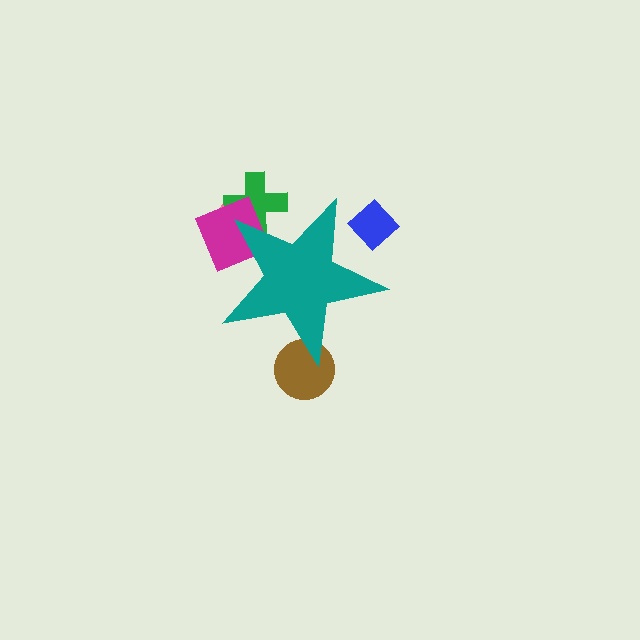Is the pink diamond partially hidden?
Yes, the pink diamond is partially hidden behind the teal star.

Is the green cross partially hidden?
Yes, the green cross is partially hidden behind the teal star.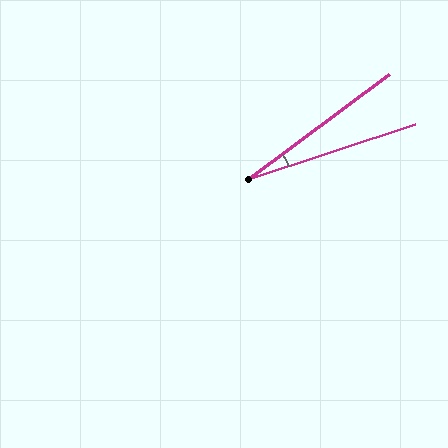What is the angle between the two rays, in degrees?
Approximately 19 degrees.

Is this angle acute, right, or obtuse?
It is acute.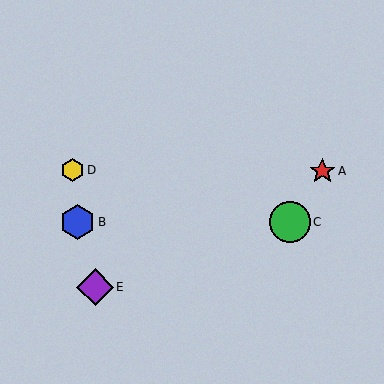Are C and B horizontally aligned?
Yes, both are at y≈222.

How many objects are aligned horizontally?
2 objects (B, C) are aligned horizontally.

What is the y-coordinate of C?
Object C is at y≈222.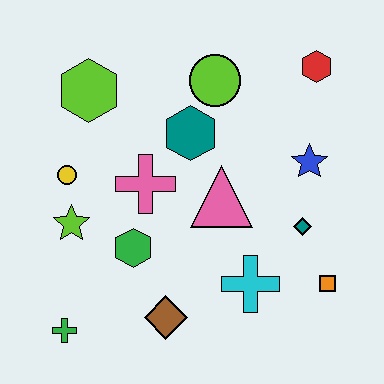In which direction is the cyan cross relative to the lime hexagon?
The cyan cross is below the lime hexagon.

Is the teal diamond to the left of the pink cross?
No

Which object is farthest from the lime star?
The red hexagon is farthest from the lime star.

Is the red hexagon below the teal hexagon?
No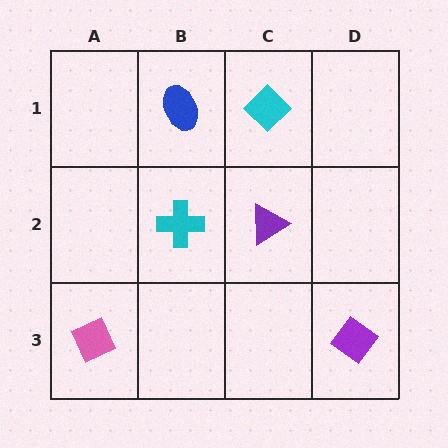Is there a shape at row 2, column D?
No, that cell is empty.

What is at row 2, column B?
A cyan cross.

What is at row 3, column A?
A pink diamond.